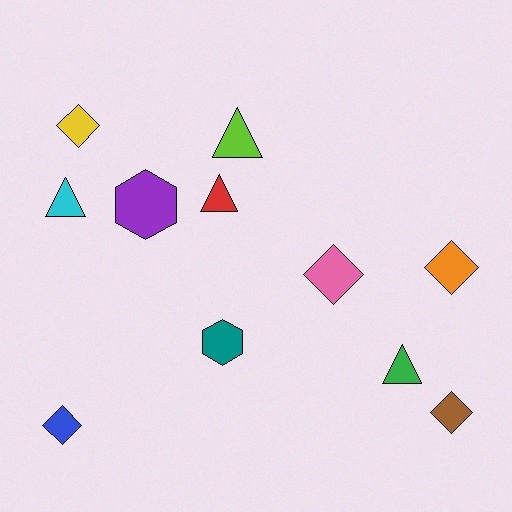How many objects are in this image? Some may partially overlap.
There are 11 objects.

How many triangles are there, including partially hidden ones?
There are 4 triangles.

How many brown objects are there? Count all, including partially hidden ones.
There is 1 brown object.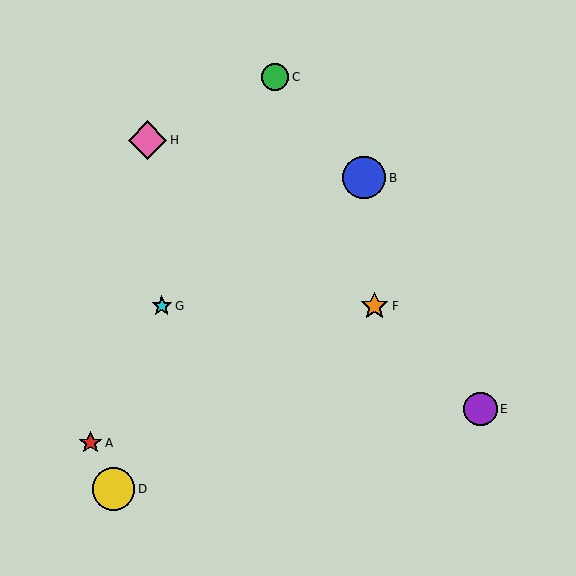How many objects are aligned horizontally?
2 objects (F, G) are aligned horizontally.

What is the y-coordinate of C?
Object C is at y≈77.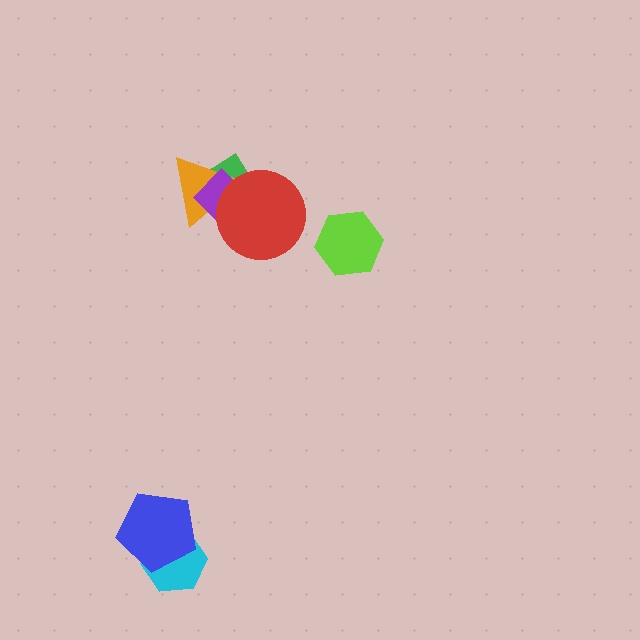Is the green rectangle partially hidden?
Yes, it is partially covered by another shape.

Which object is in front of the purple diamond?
The red circle is in front of the purple diamond.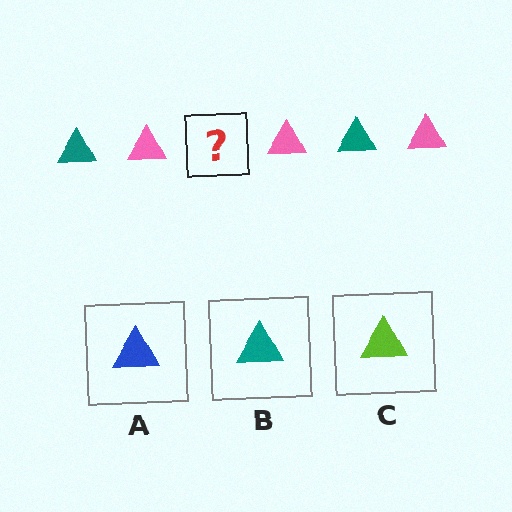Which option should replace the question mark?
Option B.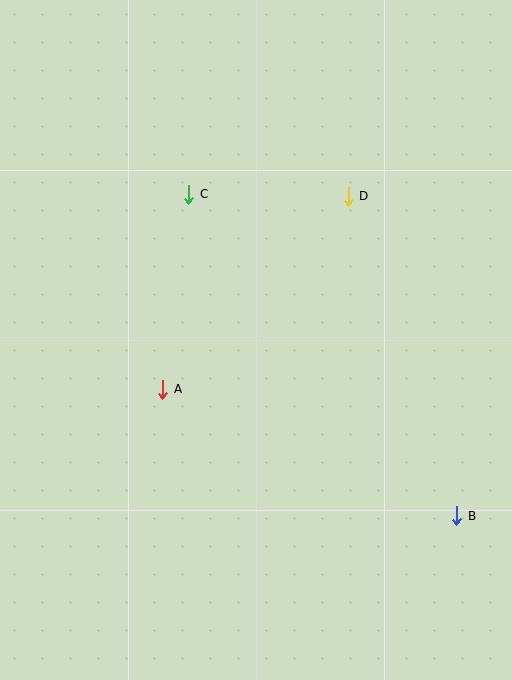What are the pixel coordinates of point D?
Point D is at (348, 196).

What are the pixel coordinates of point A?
Point A is at (163, 389).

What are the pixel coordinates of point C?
Point C is at (189, 194).